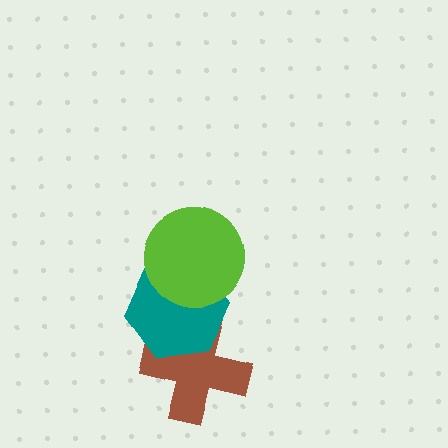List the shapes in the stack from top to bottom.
From top to bottom: the lime circle, the teal hexagon, the brown cross.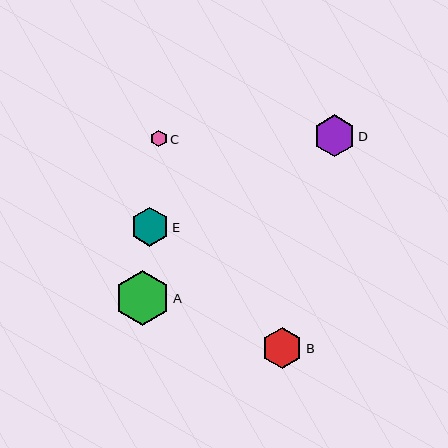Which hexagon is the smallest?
Hexagon C is the smallest with a size of approximately 16 pixels.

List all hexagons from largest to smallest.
From largest to smallest: A, D, B, E, C.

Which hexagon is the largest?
Hexagon A is the largest with a size of approximately 55 pixels.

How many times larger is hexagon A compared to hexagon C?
Hexagon A is approximately 3.3 times the size of hexagon C.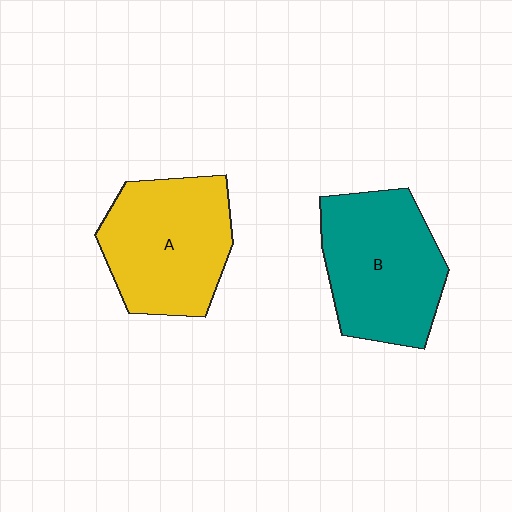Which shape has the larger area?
Shape B (teal).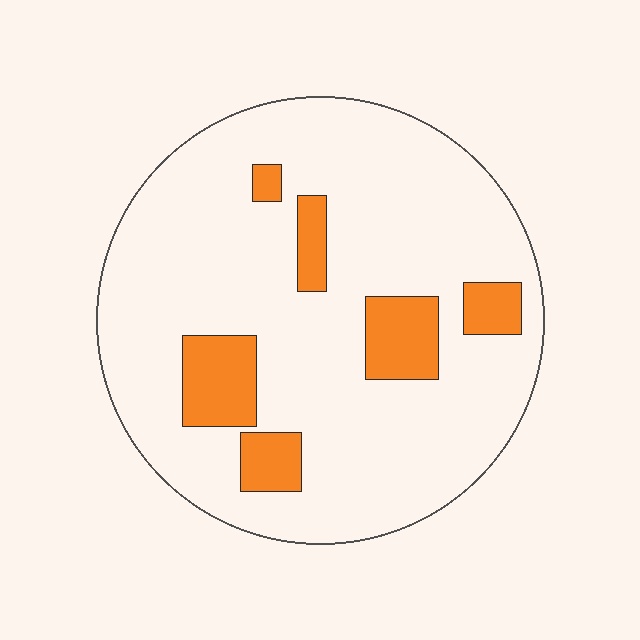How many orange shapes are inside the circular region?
6.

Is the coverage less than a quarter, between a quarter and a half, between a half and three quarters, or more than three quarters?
Less than a quarter.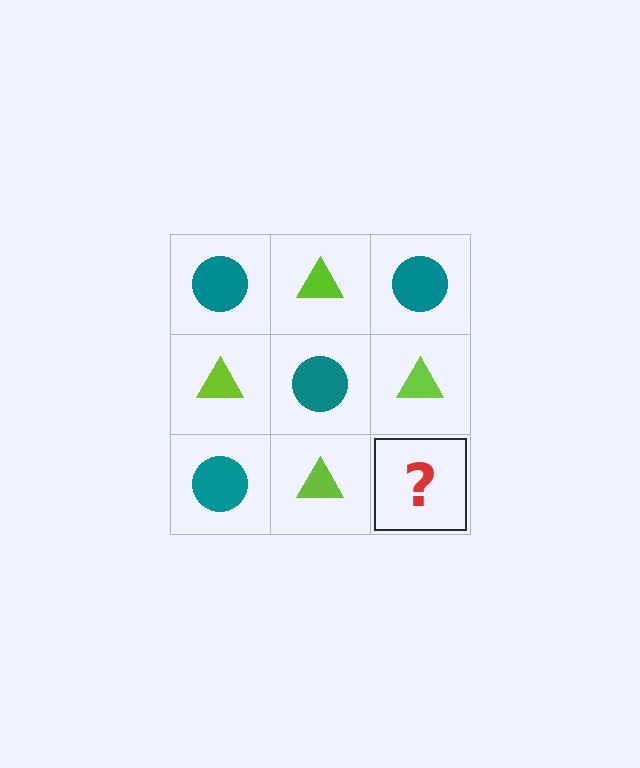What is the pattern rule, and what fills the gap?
The rule is that it alternates teal circle and lime triangle in a checkerboard pattern. The gap should be filled with a teal circle.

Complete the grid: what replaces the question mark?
The question mark should be replaced with a teal circle.